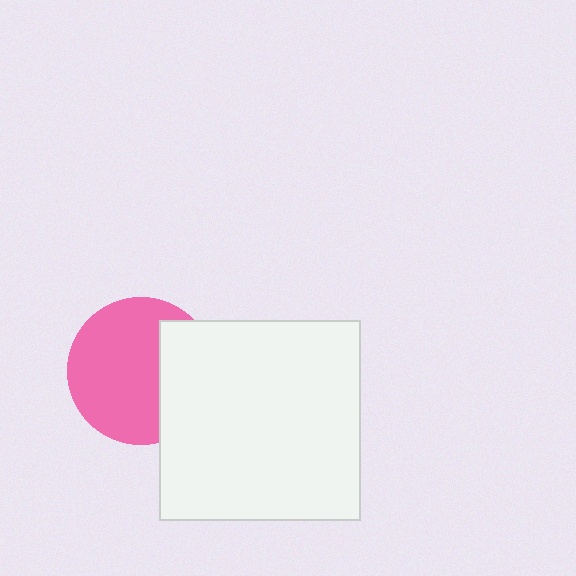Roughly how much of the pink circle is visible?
Most of it is visible (roughly 68%).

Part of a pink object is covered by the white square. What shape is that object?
It is a circle.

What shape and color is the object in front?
The object in front is a white square.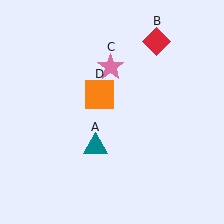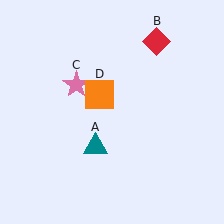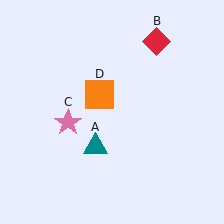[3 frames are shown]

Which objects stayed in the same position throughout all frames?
Teal triangle (object A) and red diamond (object B) and orange square (object D) remained stationary.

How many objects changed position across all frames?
1 object changed position: pink star (object C).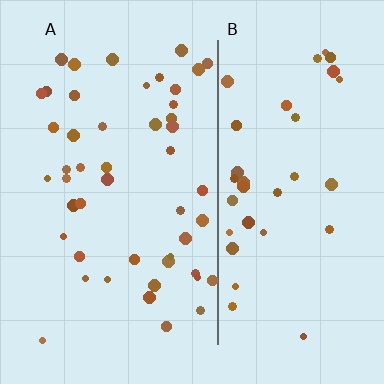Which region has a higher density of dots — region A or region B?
A (the left).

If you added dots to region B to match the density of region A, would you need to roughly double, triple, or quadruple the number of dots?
Approximately double.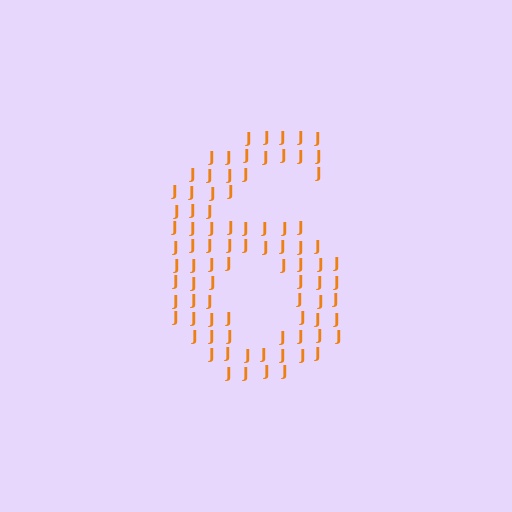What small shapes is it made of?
It is made of small letter J's.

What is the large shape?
The large shape is the digit 6.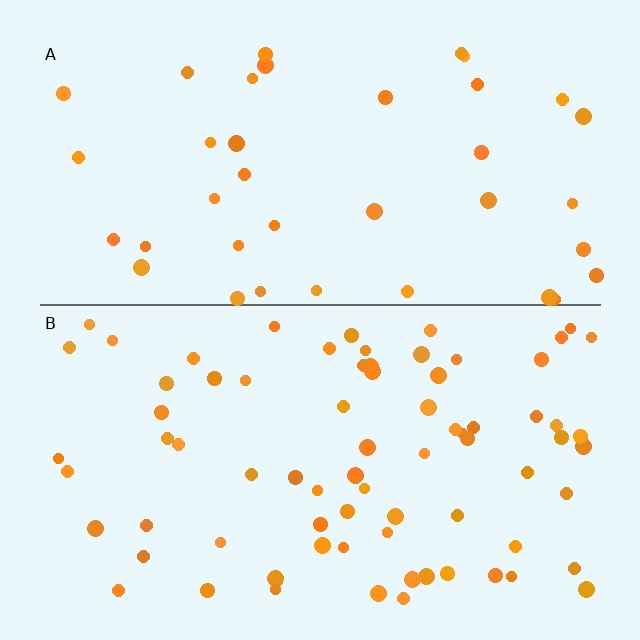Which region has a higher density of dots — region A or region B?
B (the bottom).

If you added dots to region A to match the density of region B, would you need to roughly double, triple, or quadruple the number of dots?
Approximately double.